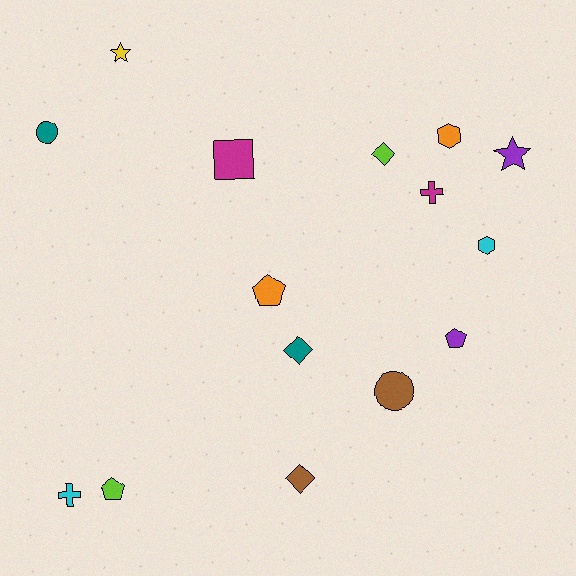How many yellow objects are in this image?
There is 1 yellow object.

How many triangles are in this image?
There are no triangles.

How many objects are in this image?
There are 15 objects.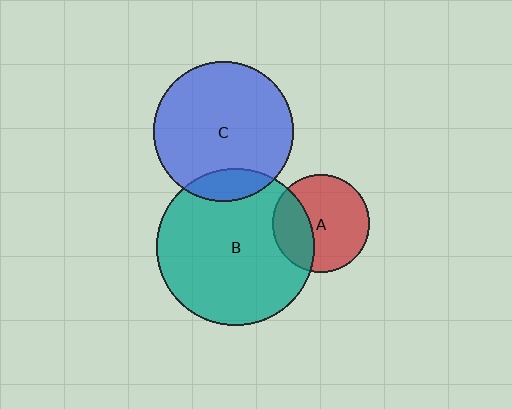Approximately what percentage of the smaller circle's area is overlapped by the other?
Approximately 15%.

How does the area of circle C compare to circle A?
Approximately 2.1 times.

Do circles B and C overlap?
Yes.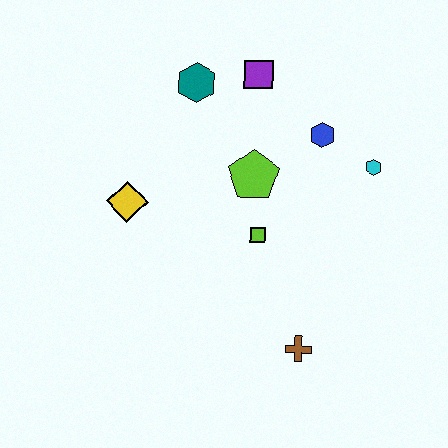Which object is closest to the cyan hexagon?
The blue hexagon is closest to the cyan hexagon.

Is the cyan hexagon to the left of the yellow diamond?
No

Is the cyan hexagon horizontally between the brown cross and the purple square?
No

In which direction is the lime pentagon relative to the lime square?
The lime pentagon is above the lime square.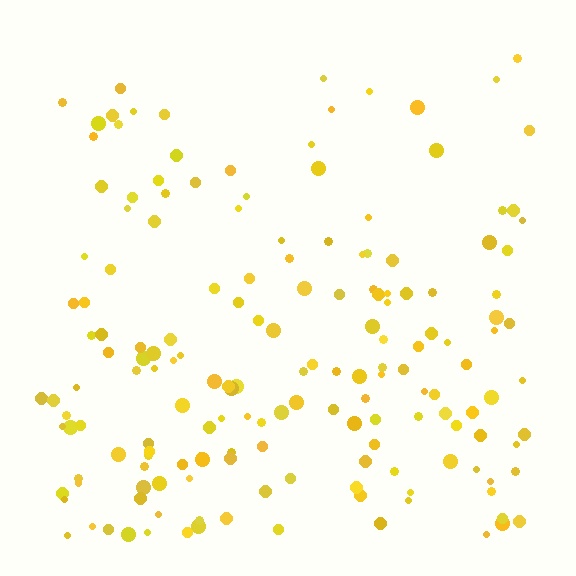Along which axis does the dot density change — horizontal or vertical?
Vertical.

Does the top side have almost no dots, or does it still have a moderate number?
Still a moderate number, just noticeably fewer than the bottom.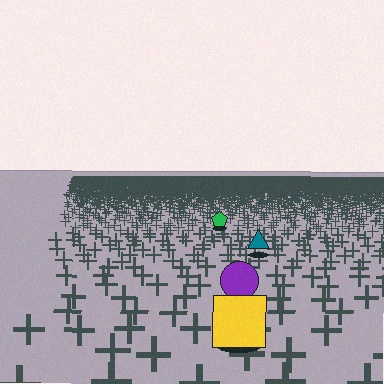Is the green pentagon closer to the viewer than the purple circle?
No. The purple circle is closer — you can tell from the texture gradient: the ground texture is coarser near it.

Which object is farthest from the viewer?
The green pentagon is farthest from the viewer. It appears smaller and the ground texture around it is denser.